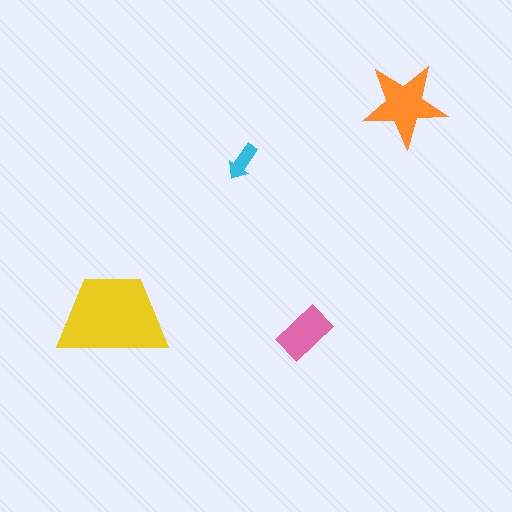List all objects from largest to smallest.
The yellow trapezoid, the orange star, the pink rectangle, the cyan arrow.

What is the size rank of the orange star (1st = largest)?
2nd.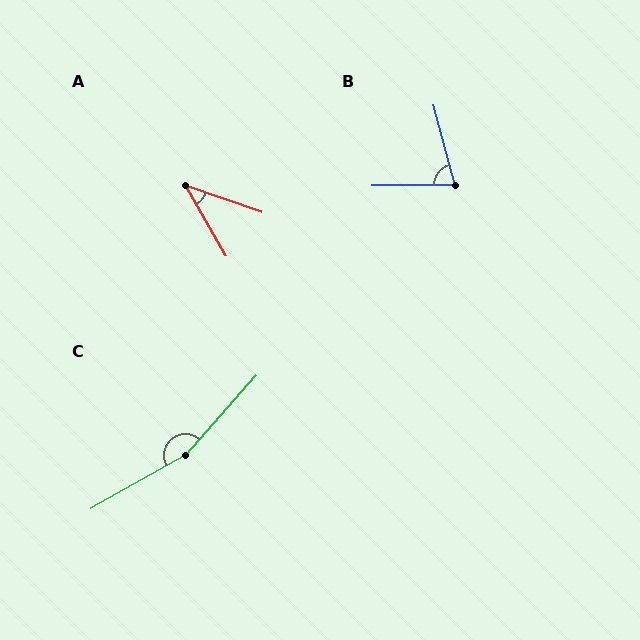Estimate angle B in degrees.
Approximately 76 degrees.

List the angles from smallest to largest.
A (41°), B (76°), C (161°).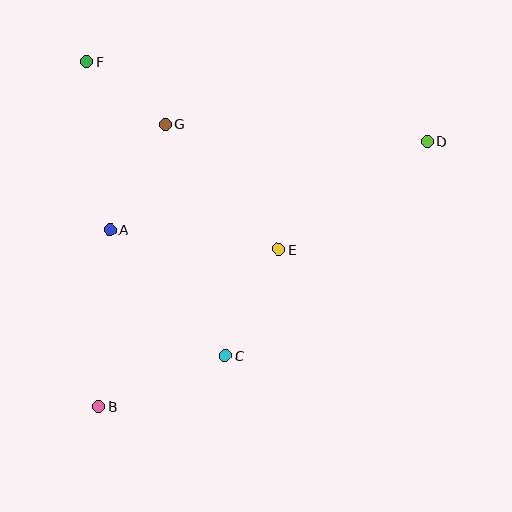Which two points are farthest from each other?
Points B and D are farthest from each other.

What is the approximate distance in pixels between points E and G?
The distance between E and G is approximately 169 pixels.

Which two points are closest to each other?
Points F and G are closest to each other.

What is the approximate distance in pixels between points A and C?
The distance between A and C is approximately 171 pixels.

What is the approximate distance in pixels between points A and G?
The distance between A and G is approximately 119 pixels.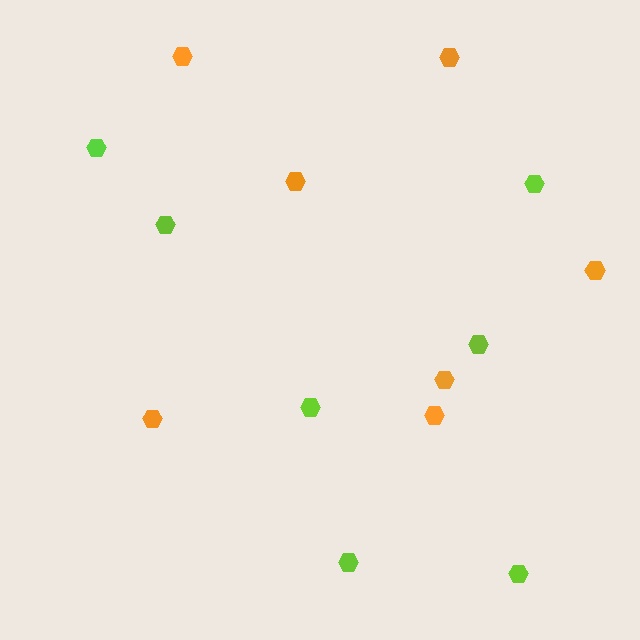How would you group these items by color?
There are 2 groups: one group of lime hexagons (7) and one group of orange hexagons (7).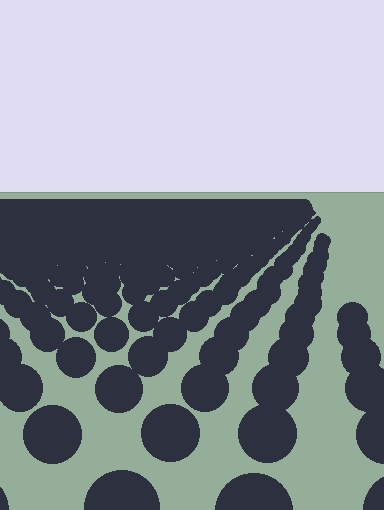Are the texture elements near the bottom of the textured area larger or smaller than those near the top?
Larger. Near the bottom, elements are closer to the viewer and appear at a bigger on-screen size.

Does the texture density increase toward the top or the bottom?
Density increases toward the top.